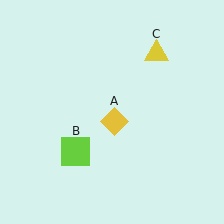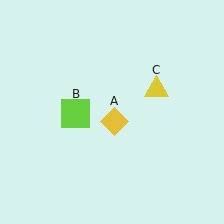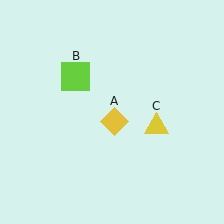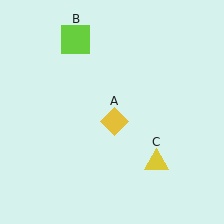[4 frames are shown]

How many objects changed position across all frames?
2 objects changed position: lime square (object B), yellow triangle (object C).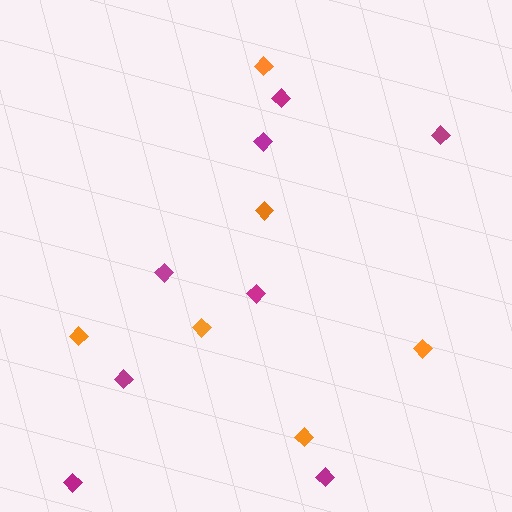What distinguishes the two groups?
There are 2 groups: one group of magenta diamonds (8) and one group of orange diamonds (6).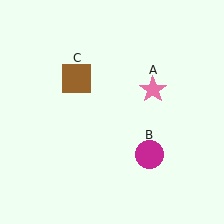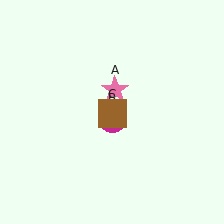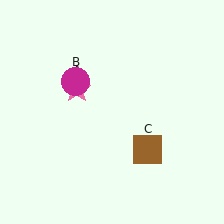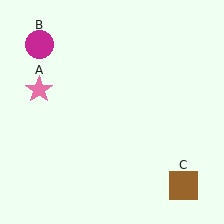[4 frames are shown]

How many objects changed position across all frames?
3 objects changed position: pink star (object A), magenta circle (object B), brown square (object C).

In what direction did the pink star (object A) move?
The pink star (object A) moved left.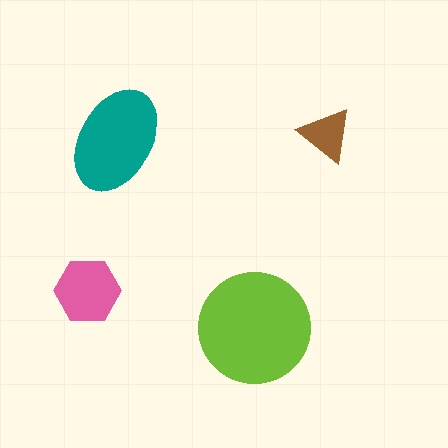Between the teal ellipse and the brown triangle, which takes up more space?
The teal ellipse.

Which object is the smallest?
The brown triangle.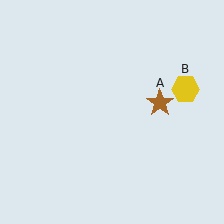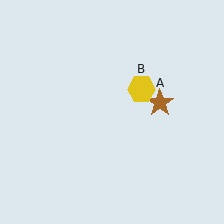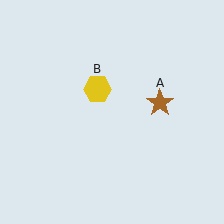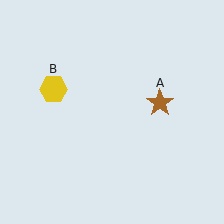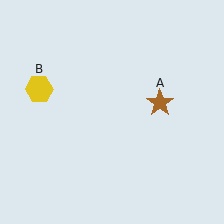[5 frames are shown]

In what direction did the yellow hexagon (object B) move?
The yellow hexagon (object B) moved left.